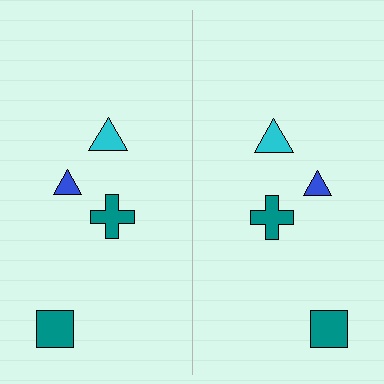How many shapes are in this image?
There are 8 shapes in this image.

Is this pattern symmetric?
Yes, this pattern has bilateral (reflection) symmetry.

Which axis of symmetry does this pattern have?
The pattern has a vertical axis of symmetry running through the center of the image.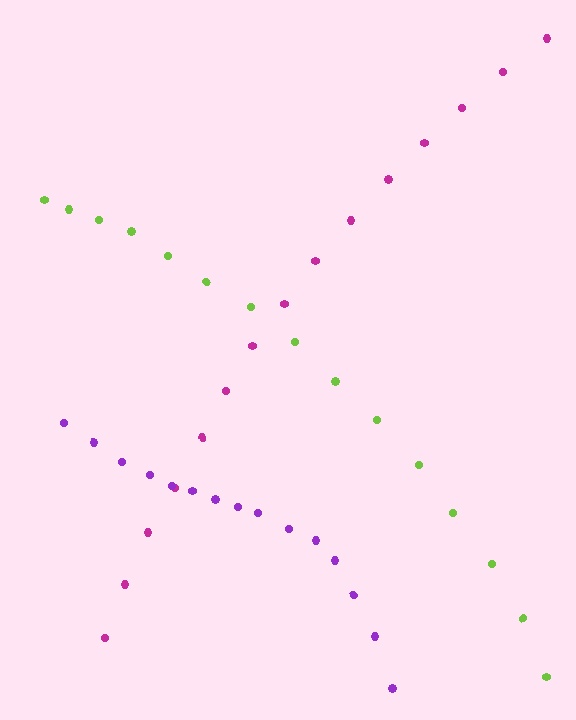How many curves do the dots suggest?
There are 3 distinct paths.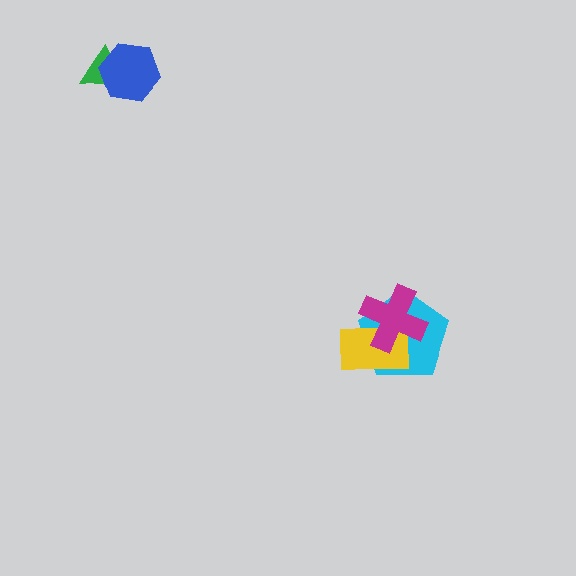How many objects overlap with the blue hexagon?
1 object overlaps with the blue hexagon.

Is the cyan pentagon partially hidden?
Yes, it is partially covered by another shape.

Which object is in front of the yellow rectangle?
The magenta cross is in front of the yellow rectangle.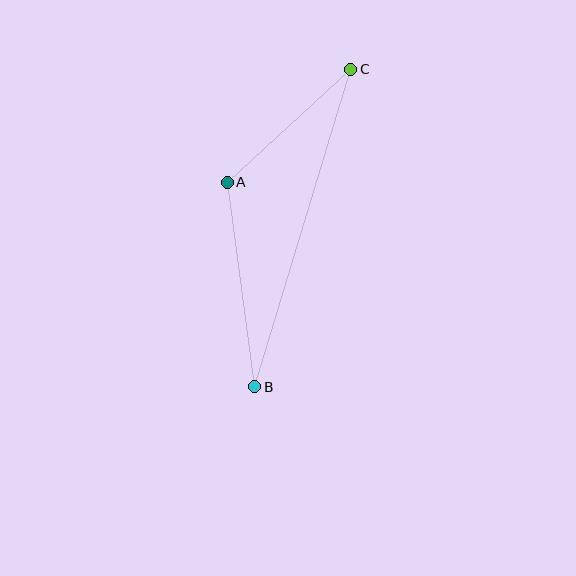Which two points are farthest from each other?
Points B and C are farthest from each other.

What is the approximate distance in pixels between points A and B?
The distance between A and B is approximately 206 pixels.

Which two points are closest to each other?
Points A and C are closest to each other.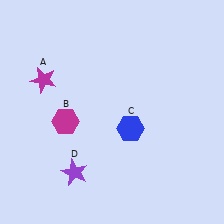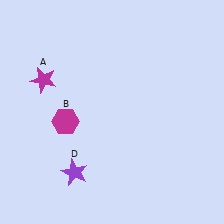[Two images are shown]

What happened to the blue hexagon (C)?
The blue hexagon (C) was removed in Image 2. It was in the bottom-right area of Image 1.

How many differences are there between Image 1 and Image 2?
There is 1 difference between the two images.